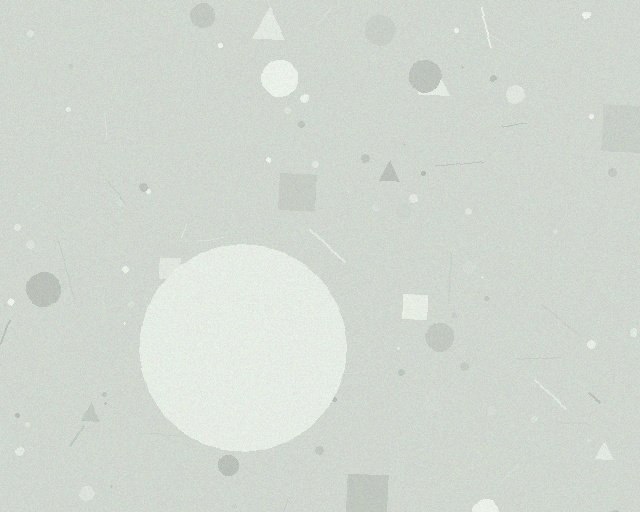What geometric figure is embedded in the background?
A circle is embedded in the background.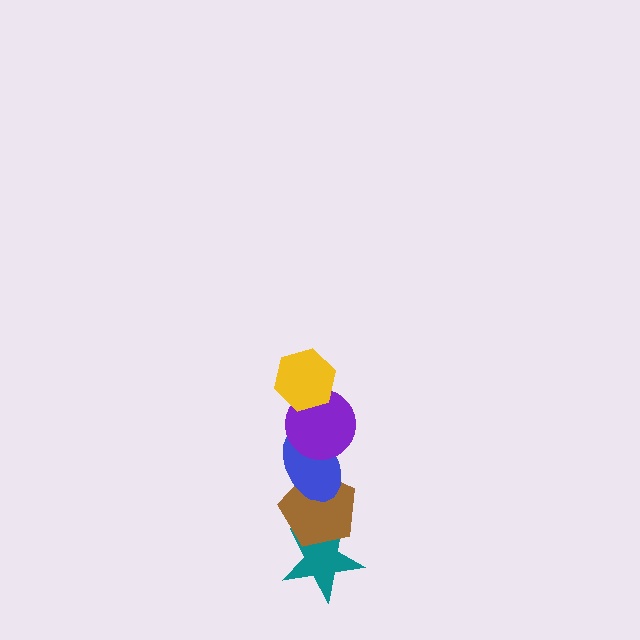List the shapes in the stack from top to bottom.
From top to bottom: the yellow hexagon, the purple circle, the blue ellipse, the brown pentagon, the teal star.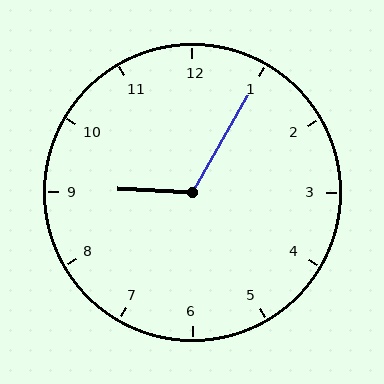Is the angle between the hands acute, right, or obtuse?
It is obtuse.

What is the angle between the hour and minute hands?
Approximately 118 degrees.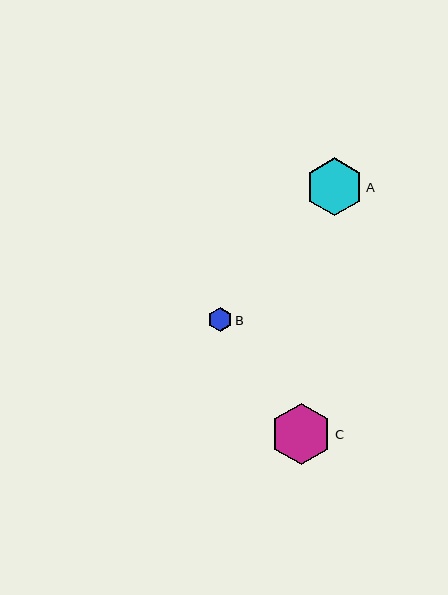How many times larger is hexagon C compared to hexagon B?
Hexagon C is approximately 2.5 times the size of hexagon B.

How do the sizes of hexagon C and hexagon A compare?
Hexagon C and hexagon A are approximately the same size.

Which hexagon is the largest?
Hexagon C is the largest with a size of approximately 61 pixels.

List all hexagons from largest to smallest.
From largest to smallest: C, A, B.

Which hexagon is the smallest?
Hexagon B is the smallest with a size of approximately 24 pixels.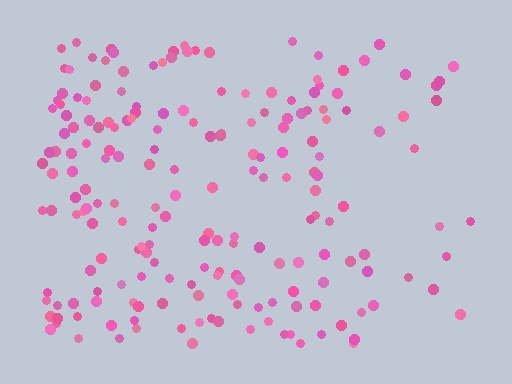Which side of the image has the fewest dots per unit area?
The right.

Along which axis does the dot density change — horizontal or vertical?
Horizontal.